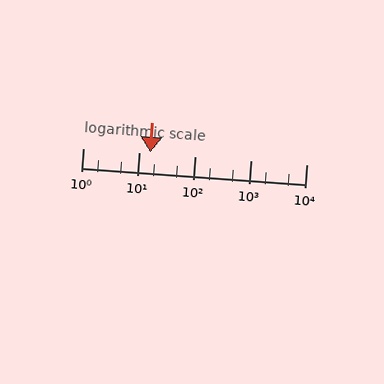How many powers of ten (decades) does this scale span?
The scale spans 4 decades, from 1 to 10000.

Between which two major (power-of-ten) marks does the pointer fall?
The pointer is between 10 and 100.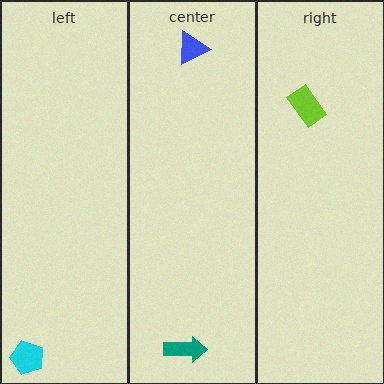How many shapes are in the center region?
2.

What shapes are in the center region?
The blue triangle, the teal arrow.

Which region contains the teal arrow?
The center region.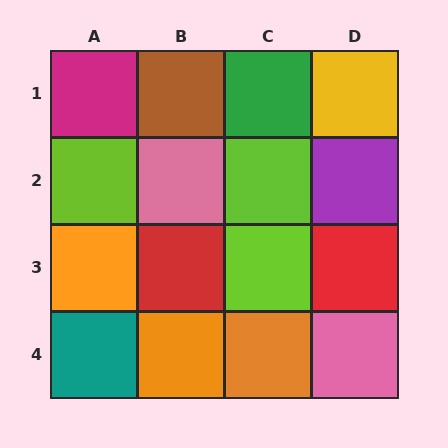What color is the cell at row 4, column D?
Pink.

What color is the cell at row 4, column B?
Orange.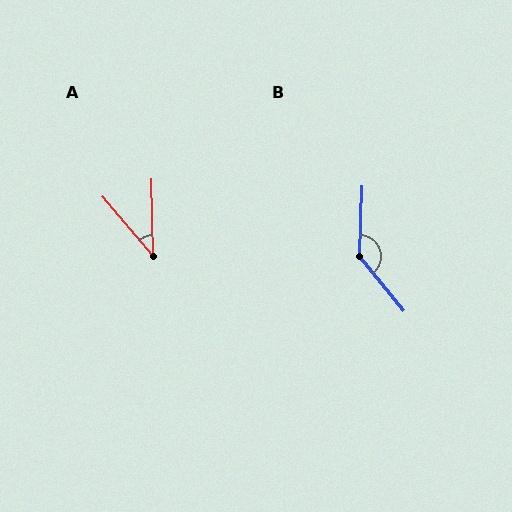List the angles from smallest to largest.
A (39°), B (139°).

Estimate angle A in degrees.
Approximately 39 degrees.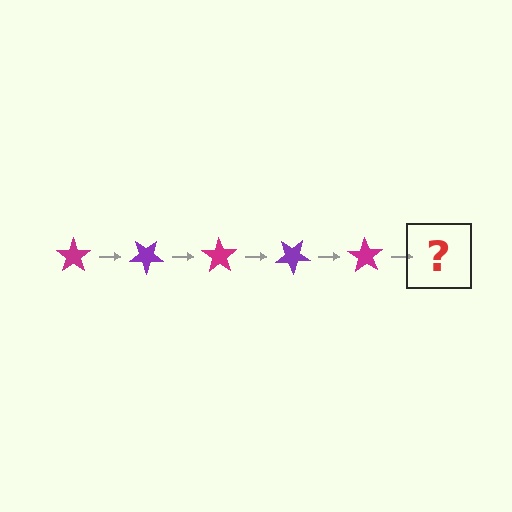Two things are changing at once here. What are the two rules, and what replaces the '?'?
The two rules are that it rotates 35 degrees each step and the color cycles through magenta and purple. The '?' should be a purple star, rotated 175 degrees from the start.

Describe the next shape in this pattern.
It should be a purple star, rotated 175 degrees from the start.